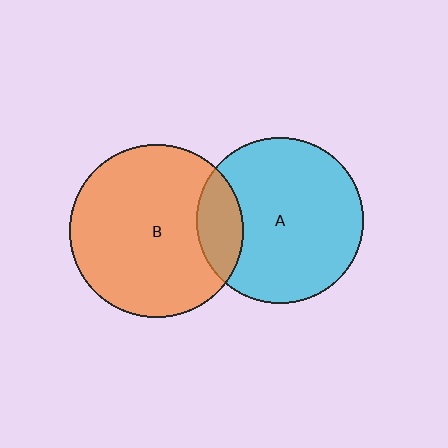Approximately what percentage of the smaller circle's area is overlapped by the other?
Approximately 15%.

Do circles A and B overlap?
Yes.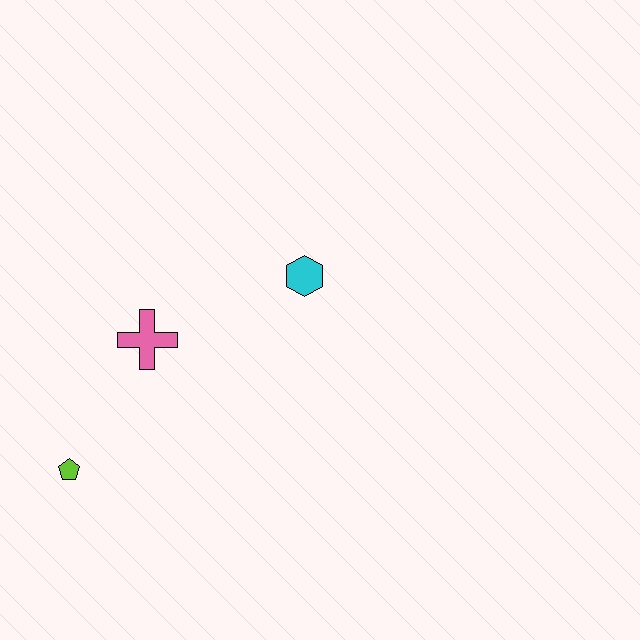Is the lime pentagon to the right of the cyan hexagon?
No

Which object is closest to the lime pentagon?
The pink cross is closest to the lime pentagon.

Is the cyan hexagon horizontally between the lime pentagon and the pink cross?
No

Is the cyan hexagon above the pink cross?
Yes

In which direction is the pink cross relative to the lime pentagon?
The pink cross is above the lime pentagon.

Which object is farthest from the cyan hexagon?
The lime pentagon is farthest from the cyan hexagon.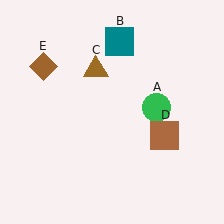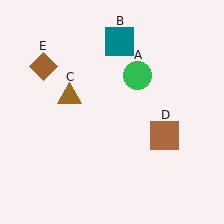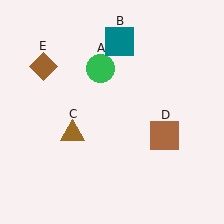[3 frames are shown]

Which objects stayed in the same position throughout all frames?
Teal square (object B) and brown square (object D) and brown diamond (object E) remained stationary.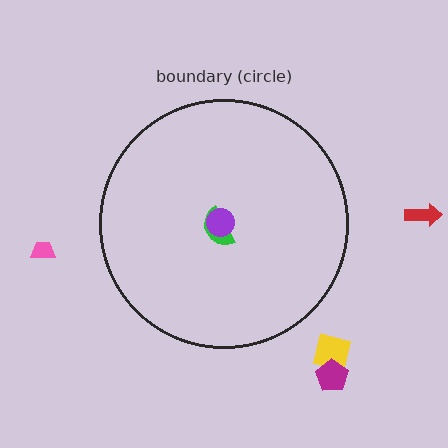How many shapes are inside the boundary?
2 inside, 4 outside.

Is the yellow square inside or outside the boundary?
Outside.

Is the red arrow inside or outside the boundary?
Outside.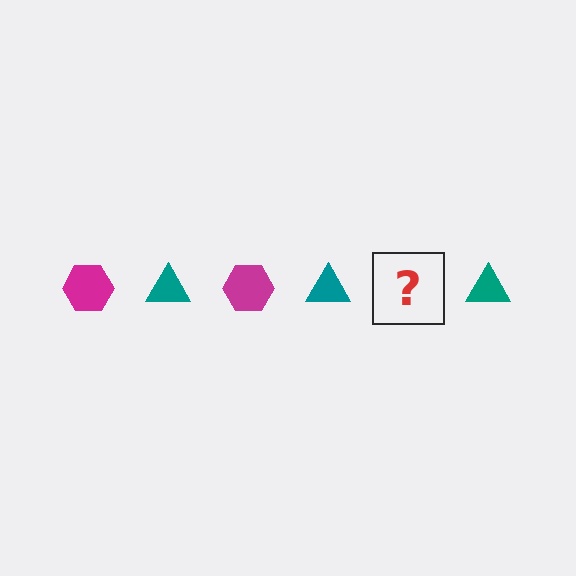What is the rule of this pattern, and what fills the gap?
The rule is that the pattern alternates between magenta hexagon and teal triangle. The gap should be filled with a magenta hexagon.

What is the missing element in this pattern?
The missing element is a magenta hexagon.